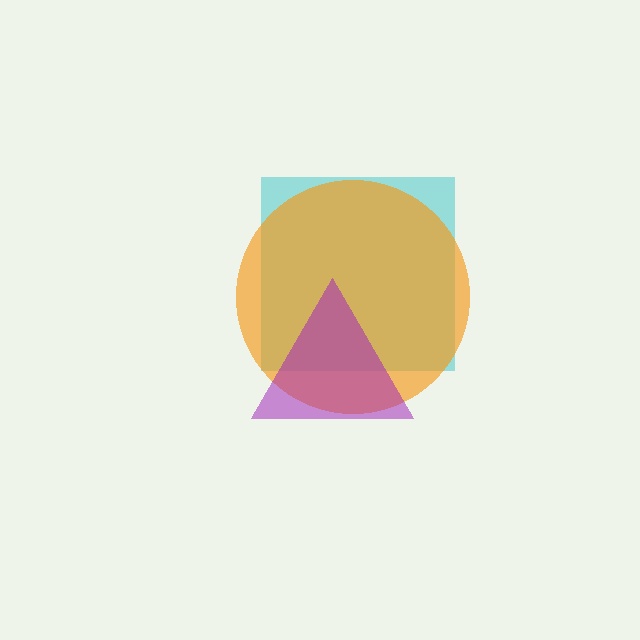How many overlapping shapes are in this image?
There are 3 overlapping shapes in the image.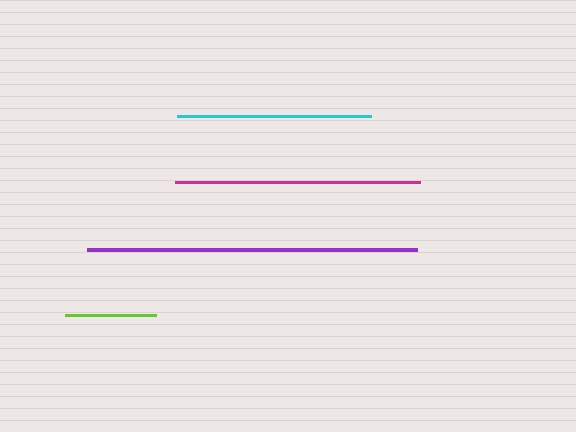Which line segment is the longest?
The purple line is the longest at approximately 330 pixels.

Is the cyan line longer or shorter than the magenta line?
The magenta line is longer than the cyan line.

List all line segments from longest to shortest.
From longest to shortest: purple, magenta, cyan, lime.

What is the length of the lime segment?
The lime segment is approximately 91 pixels long.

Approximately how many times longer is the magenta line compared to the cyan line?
The magenta line is approximately 1.3 times the length of the cyan line.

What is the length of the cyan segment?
The cyan segment is approximately 194 pixels long.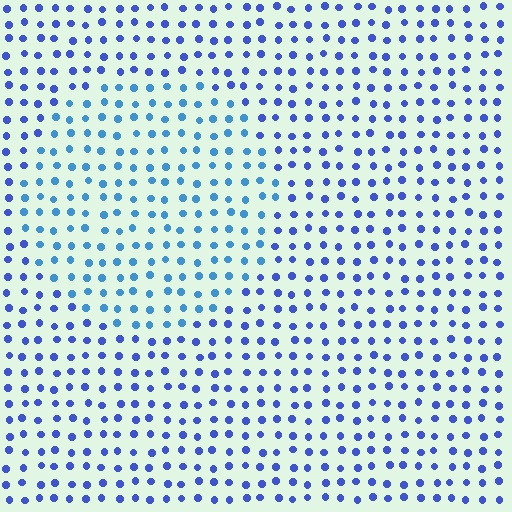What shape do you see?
I see a circle.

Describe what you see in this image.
The image is filled with small blue elements in a uniform arrangement. A circle-shaped region is visible where the elements are tinted to a slightly different hue, forming a subtle color boundary.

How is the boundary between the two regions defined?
The boundary is defined purely by a slight shift in hue (about 27 degrees). Spacing, size, and orientation are identical on both sides.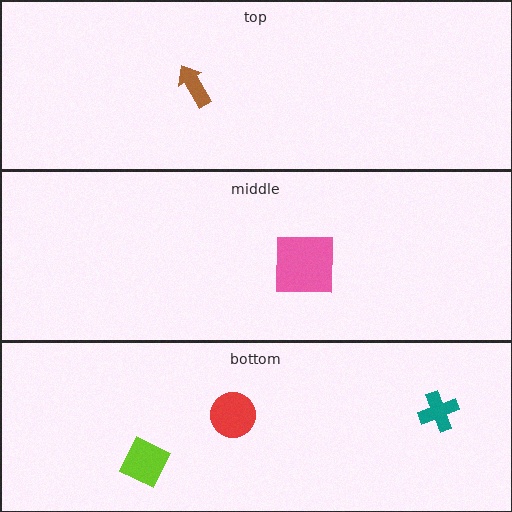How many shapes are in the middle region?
1.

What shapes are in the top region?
The brown arrow.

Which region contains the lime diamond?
The bottom region.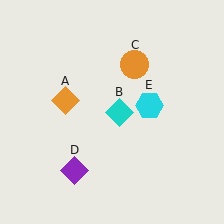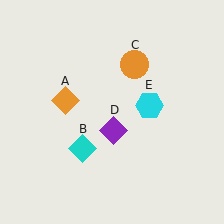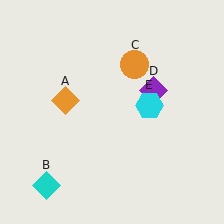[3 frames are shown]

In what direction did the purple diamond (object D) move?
The purple diamond (object D) moved up and to the right.